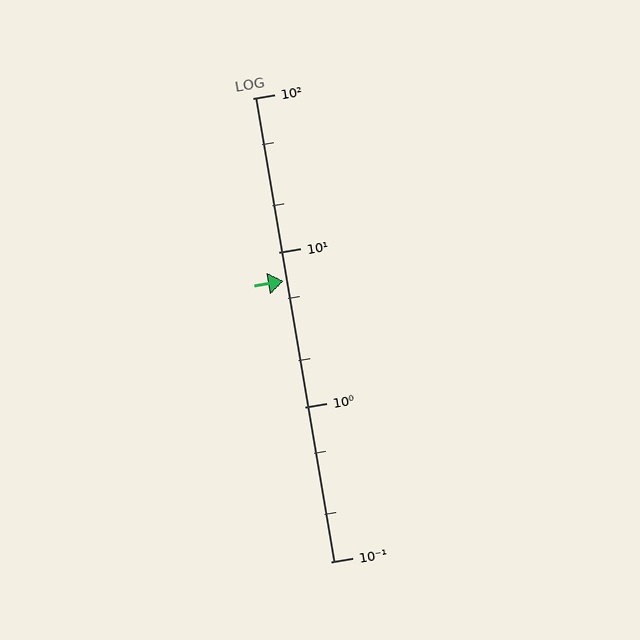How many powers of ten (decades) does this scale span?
The scale spans 3 decades, from 0.1 to 100.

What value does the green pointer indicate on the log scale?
The pointer indicates approximately 6.5.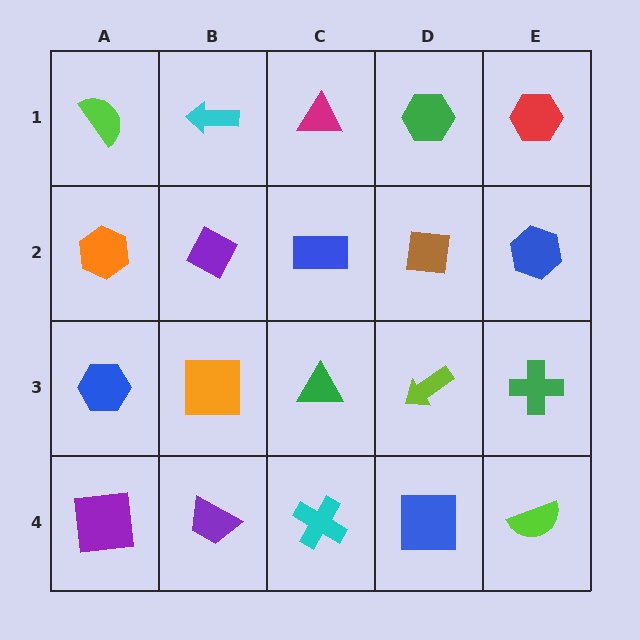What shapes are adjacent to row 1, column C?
A blue rectangle (row 2, column C), a cyan arrow (row 1, column B), a green hexagon (row 1, column D).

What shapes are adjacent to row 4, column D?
A lime arrow (row 3, column D), a cyan cross (row 4, column C), a lime semicircle (row 4, column E).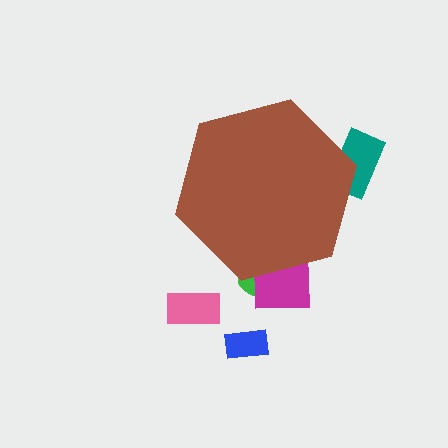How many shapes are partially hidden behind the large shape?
3 shapes are partially hidden.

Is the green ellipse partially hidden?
Yes, the green ellipse is partially hidden behind the brown hexagon.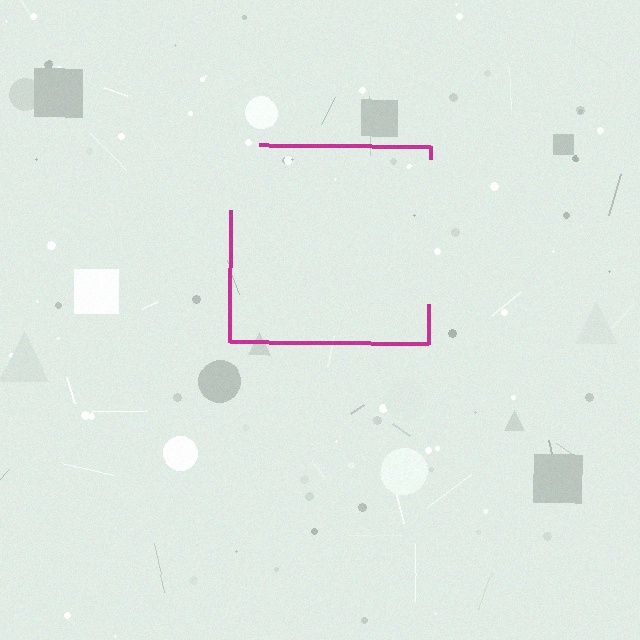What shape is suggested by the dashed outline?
The dashed outline suggests a square.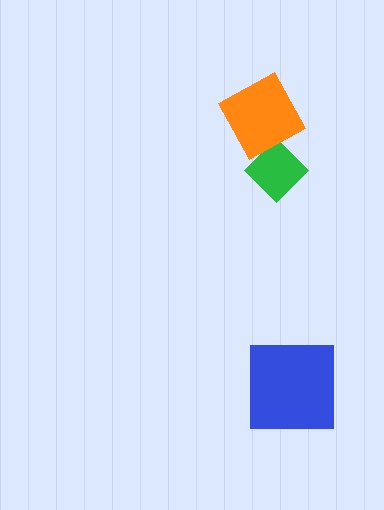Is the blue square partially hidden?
No, no other shape covers it.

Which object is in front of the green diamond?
The orange square is in front of the green diamond.